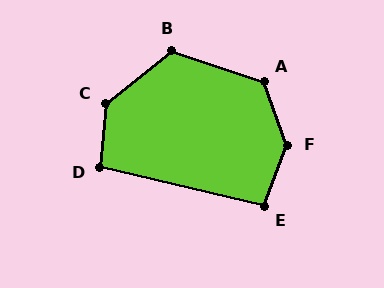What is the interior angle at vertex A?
Approximately 129 degrees (obtuse).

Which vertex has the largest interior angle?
F, at approximately 139 degrees.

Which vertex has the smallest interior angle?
E, at approximately 98 degrees.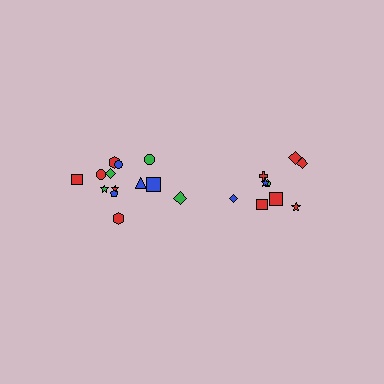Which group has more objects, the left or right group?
The left group.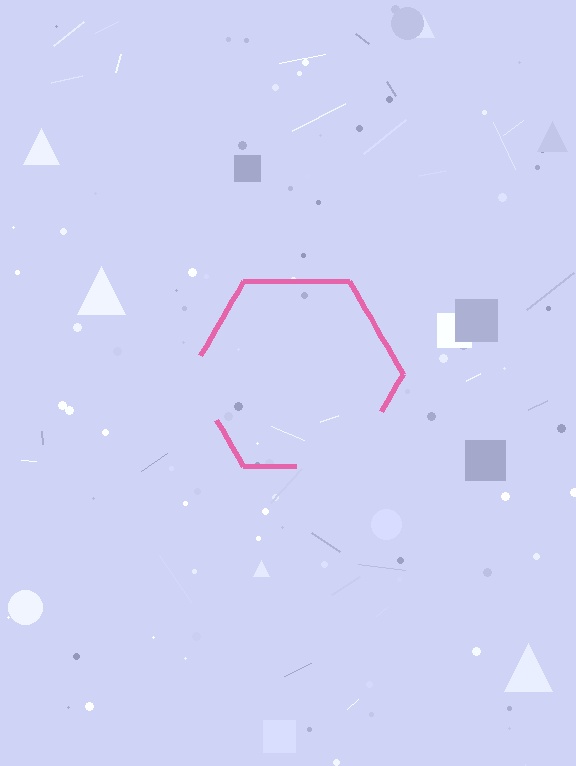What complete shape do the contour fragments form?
The contour fragments form a hexagon.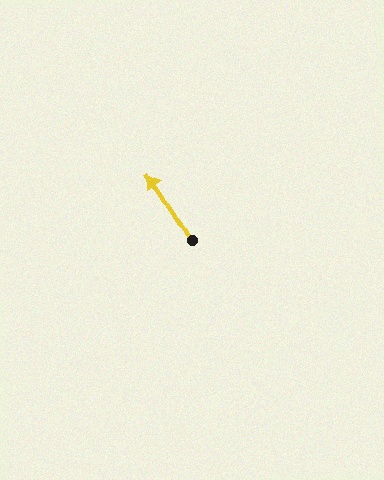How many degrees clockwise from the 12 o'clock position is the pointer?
Approximately 327 degrees.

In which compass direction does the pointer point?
Northwest.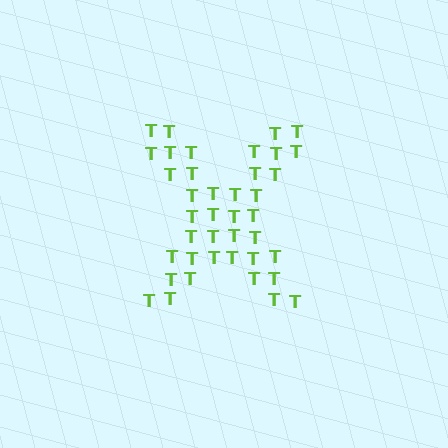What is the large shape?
The large shape is the letter X.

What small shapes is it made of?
It is made of small letter T's.